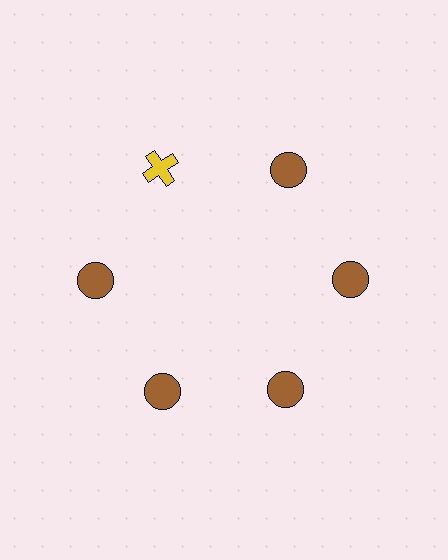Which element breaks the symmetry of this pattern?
The yellow cross at roughly the 11 o'clock position breaks the symmetry. All other shapes are brown circles.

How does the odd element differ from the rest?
It differs in both color (yellow instead of brown) and shape (cross instead of circle).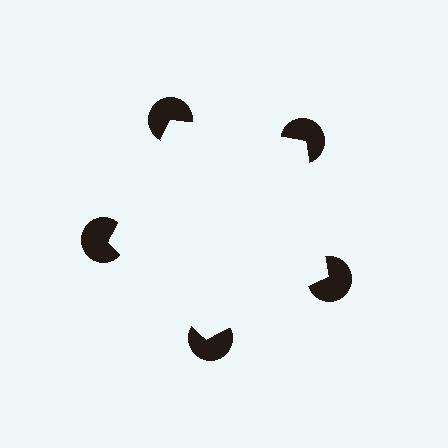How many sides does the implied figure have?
5 sides.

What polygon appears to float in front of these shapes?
An illusory pentagon — its edges are inferred from the aligned wedge cuts in the pac-man discs, not physically drawn.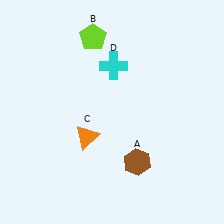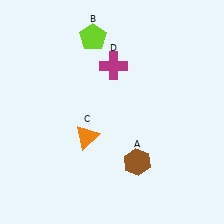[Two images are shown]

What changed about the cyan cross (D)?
In Image 1, D is cyan. In Image 2, it changed to magenta.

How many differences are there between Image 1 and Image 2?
There is 1 difference between the two images.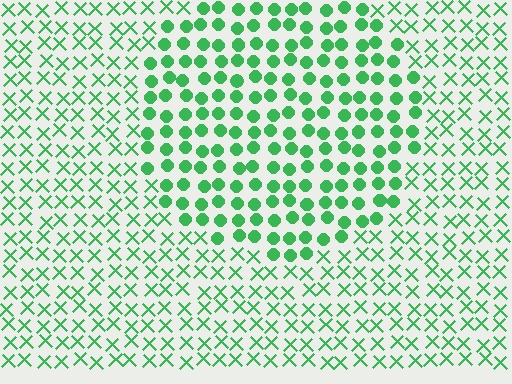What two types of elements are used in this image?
The image uses circles inside the circle region and X marks outside it.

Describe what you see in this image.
The image is filled with small green elements arranged in a uniform grid. A circle-shaped region contains circles, while the surrounding area contains X marks. The boundary is defined purely by the change in element shape.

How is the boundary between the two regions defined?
The boundary is defined by a change in element shape: circles inside vs. X marks outside. All elements share the same color and spacing.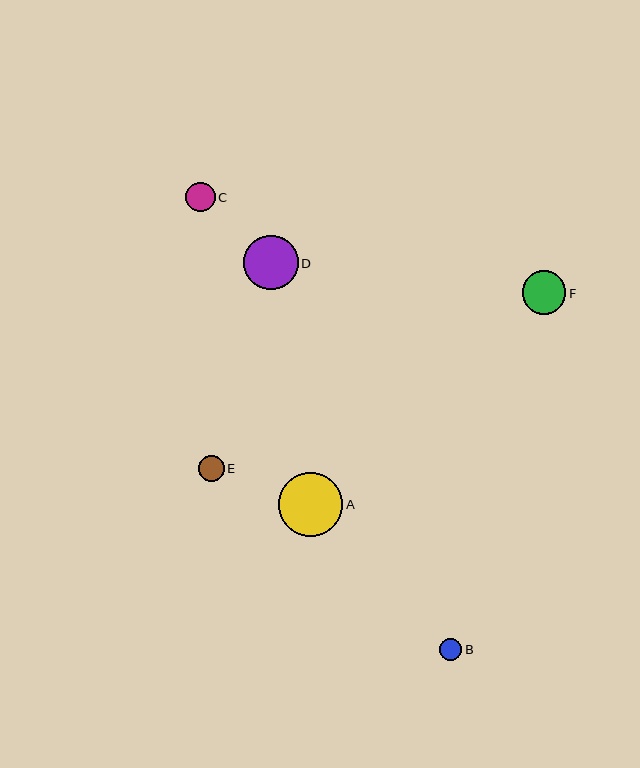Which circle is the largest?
Circle A is the largest with a size of approximately 65 pixels.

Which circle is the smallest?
Circle B is the smallest with a size of approximately 22 pixels.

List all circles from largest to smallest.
From largest to smallest: A, D, F, C, E, B.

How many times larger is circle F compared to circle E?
Circle F is approximately 1.7 times the size of circle E.